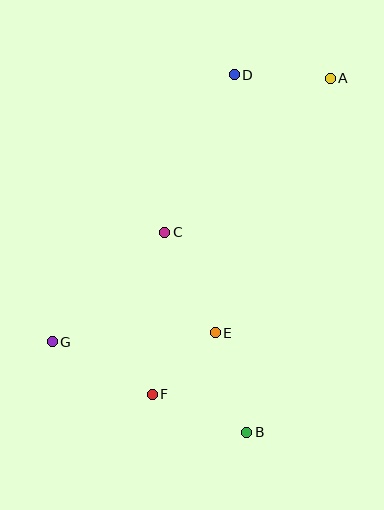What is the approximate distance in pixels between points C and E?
The distance between C and E is approximately 112 pixels.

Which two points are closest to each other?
Points E and F are closest to each other.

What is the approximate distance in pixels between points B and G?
The distance between B and G is approximately 215 pixels.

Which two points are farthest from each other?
Points A and G are farthest from each other.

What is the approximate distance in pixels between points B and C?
The distance between B and C is approximately 216 pixels.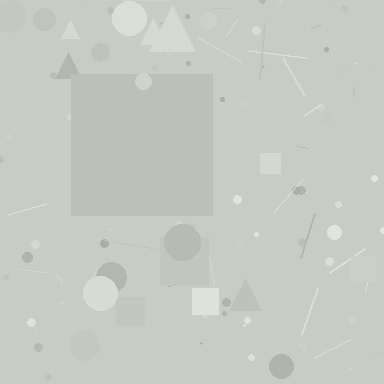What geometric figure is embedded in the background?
A square is embedded in the background.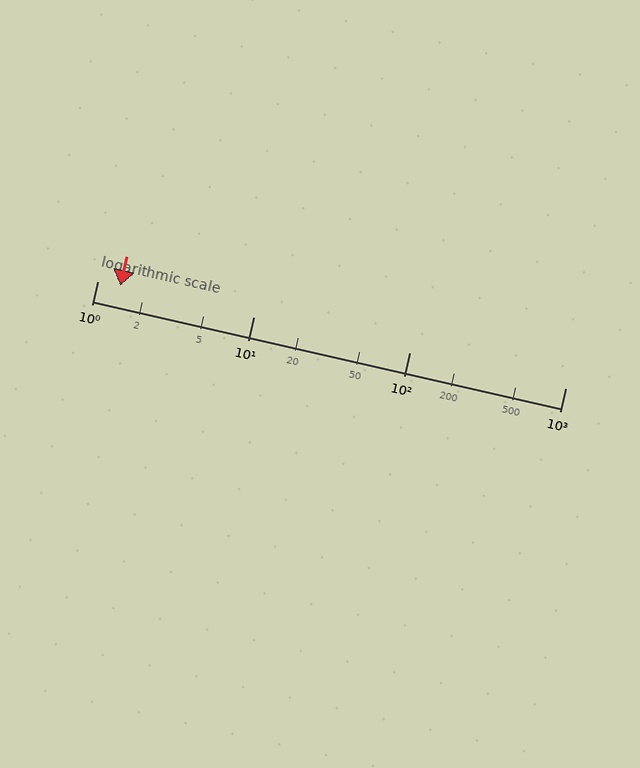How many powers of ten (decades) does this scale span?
The scale spans 3 decades, from 1 to 1000.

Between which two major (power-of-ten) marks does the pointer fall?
The pointer is between 1 and 10.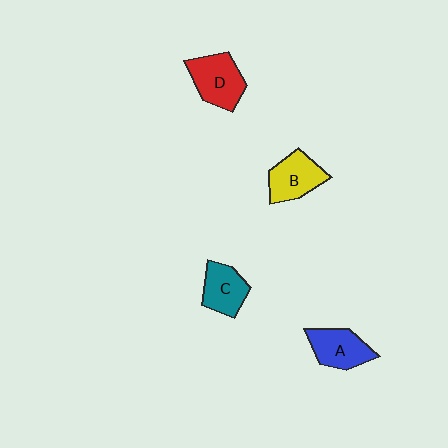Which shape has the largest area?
Shape D (red).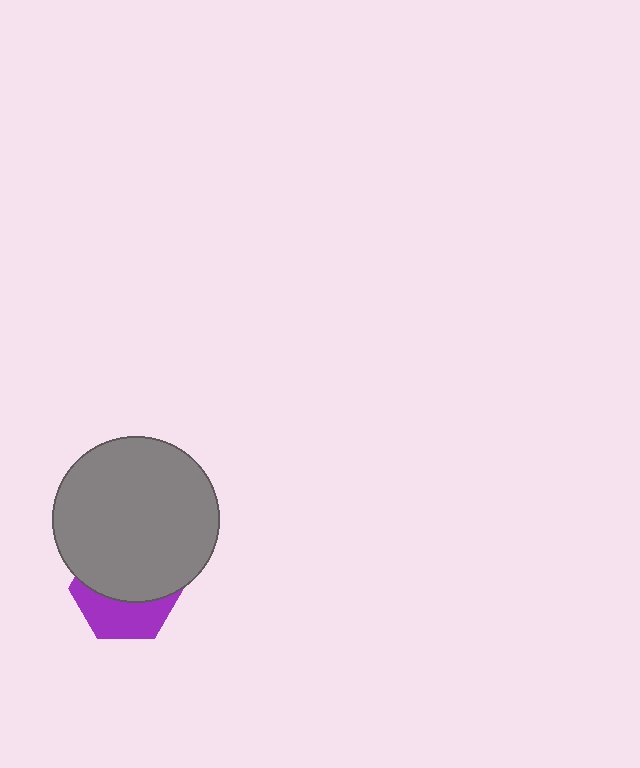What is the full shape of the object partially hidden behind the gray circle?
The partially hidden object is a purple hexagon.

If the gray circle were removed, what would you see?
You would see the complete purple hexagon.